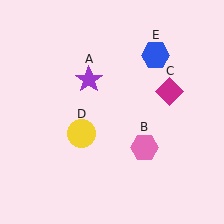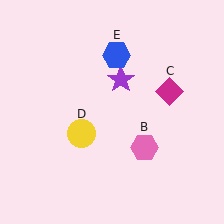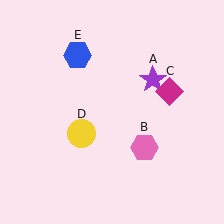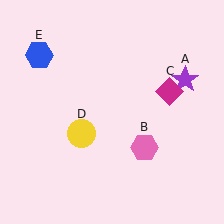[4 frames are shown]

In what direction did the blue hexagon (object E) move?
The blue hexagon (object E) moved left.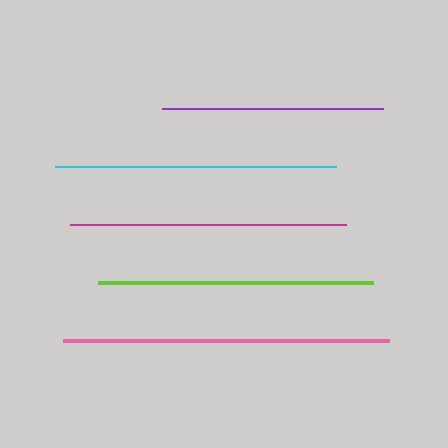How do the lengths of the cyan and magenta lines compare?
The cyan and magenta lines are approximately the same length.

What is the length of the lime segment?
The lime segment is approximately 275 pixels long.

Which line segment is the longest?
The pink line is the longest at approximately 326 pixels.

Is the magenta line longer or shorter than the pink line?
The pink line is longer than the magenta line.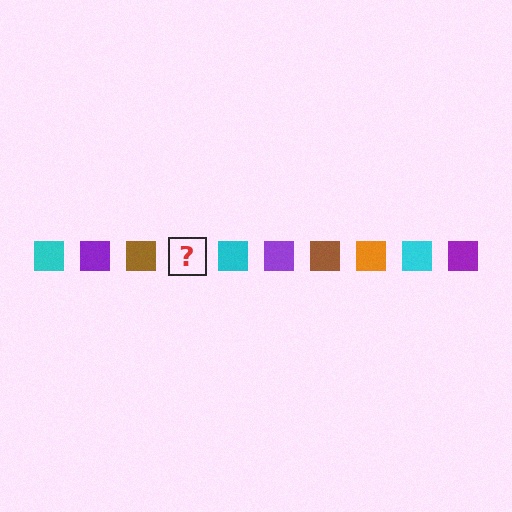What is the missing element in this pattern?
The missing element is an orange square.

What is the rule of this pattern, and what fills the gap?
The rule is that the pattern cycles through cyan, purple, brown, orange squares. The gap should be filled with an orange square.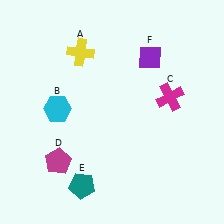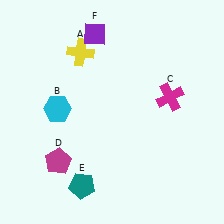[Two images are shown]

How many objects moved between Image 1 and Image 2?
1 object moved between the two images.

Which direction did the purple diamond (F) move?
The purple diamond (F) moved left.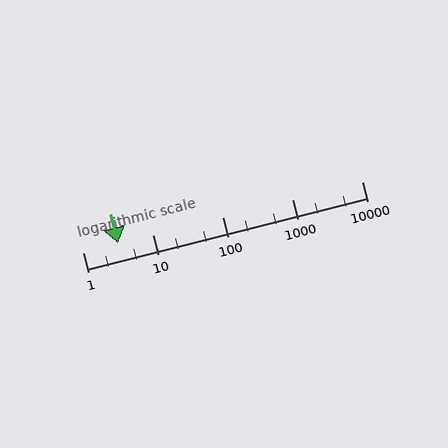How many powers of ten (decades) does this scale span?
The scale spans 4 decades, from 1 to 10000.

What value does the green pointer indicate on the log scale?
The pointer indicates approximately 3.2.